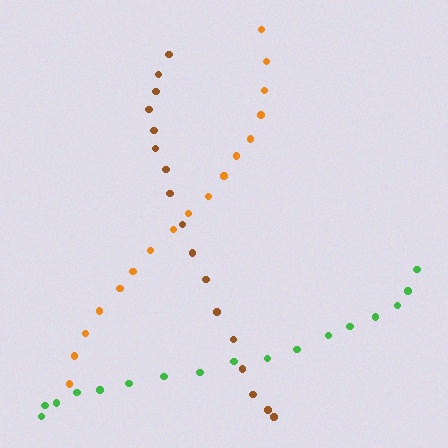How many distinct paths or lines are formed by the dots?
There are 3 distinct paths.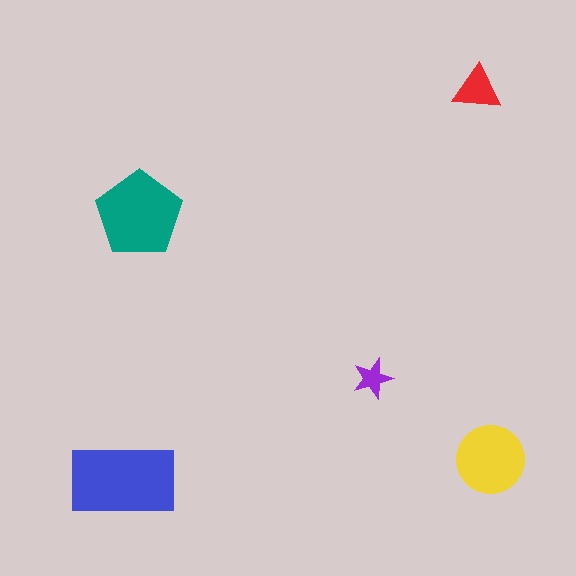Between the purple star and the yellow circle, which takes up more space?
The yellow circle.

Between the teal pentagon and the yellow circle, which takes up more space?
The teal pentagon.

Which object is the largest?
The blue rectangle.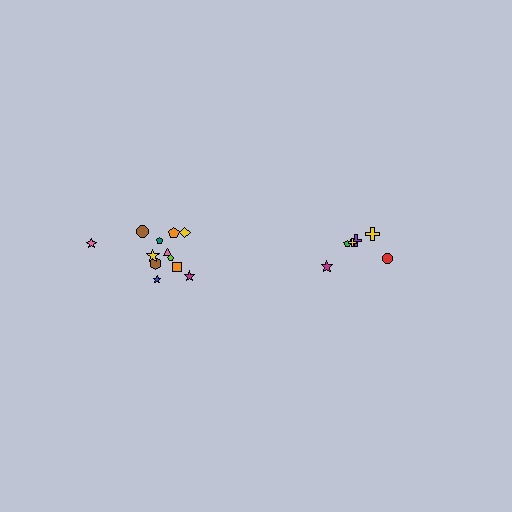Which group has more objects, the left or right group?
The left group.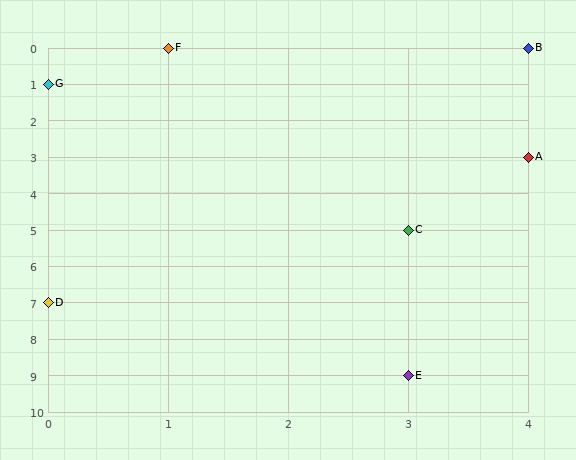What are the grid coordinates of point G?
Point G is at grid coordinates (0, 1).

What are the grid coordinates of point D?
Point D is at grid coordinates (0, 7).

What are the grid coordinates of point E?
Point E is at grid coordinates (3, 9).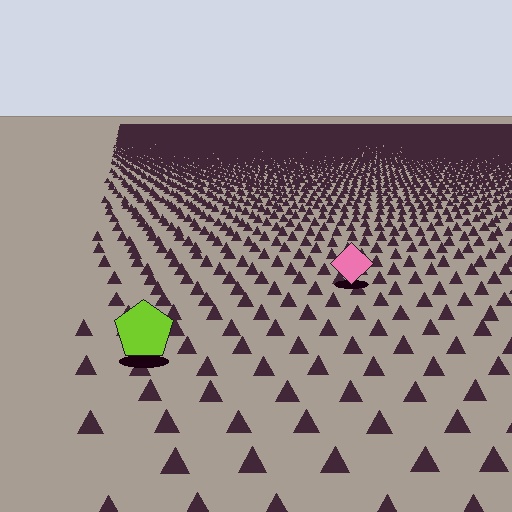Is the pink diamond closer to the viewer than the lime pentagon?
No. The lime pentagon is closer — you can tell from the texture gradient: the ground texture is coarser near it.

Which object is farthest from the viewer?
The pink diamond is farthest from the viewer. It appears smaller and the ground texture around it is denser.